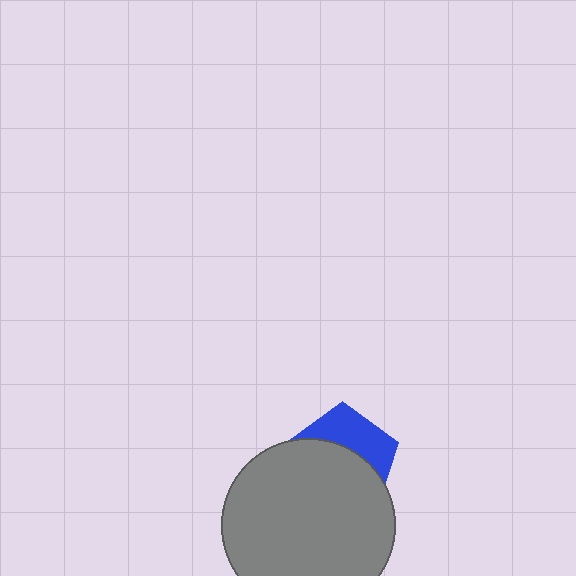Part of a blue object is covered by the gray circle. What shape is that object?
It is a pentagon.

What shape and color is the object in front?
The object in front is a gray circle.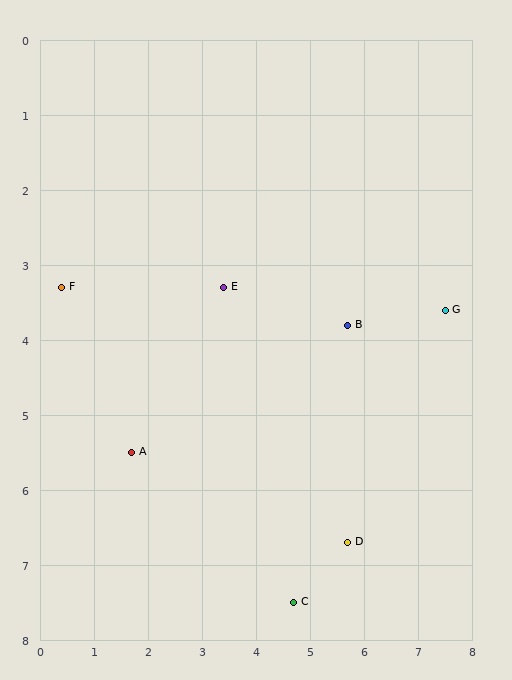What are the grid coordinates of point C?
Point C is at approximately (4.7, 7.5).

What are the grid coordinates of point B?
Point B is at approximately (5.7, 3.8).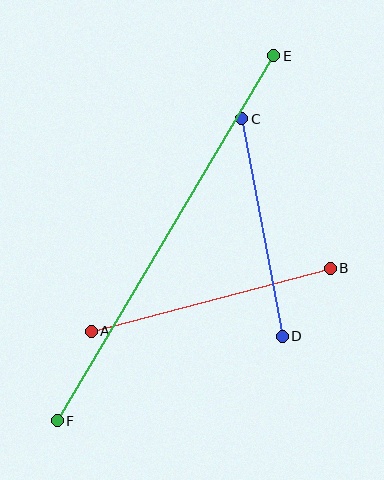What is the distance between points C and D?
The distance is approximately 222 pixels.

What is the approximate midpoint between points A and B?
The midpoint is at approximately (211, 300) pixels.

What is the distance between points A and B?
The distance is approximately 247 pixels.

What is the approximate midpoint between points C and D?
The midpoint is at approximately (262, 227) pixels.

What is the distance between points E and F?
The distance is approximately 425 pixels.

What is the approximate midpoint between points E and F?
The midpoint is at approximately (166, 238) pixels.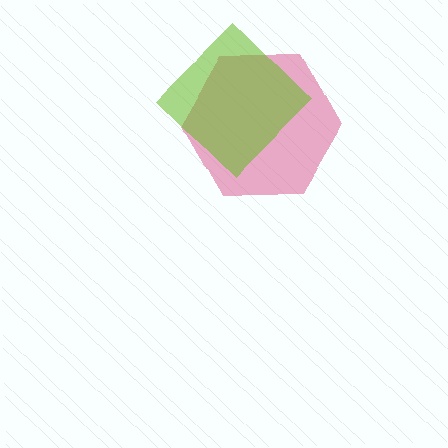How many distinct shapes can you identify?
There are 2 distinct shapes: a pink hexagon, a lime diamond.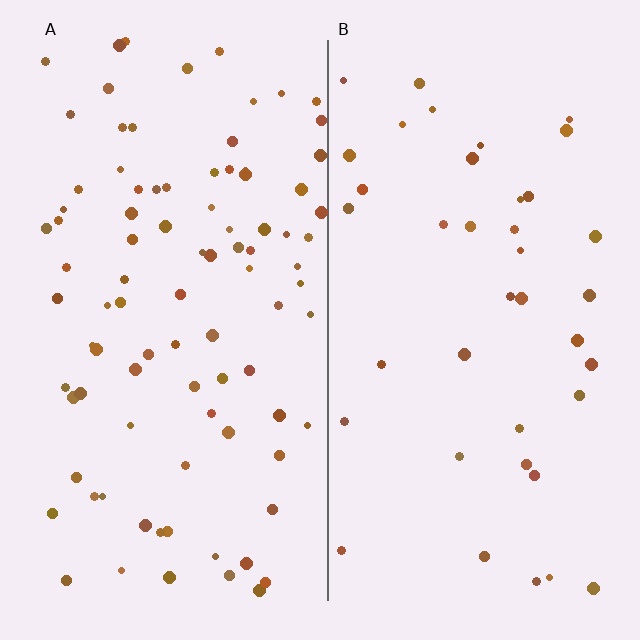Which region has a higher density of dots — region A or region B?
A (the left).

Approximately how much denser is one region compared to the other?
Approximately 2.3× — region A over region B.